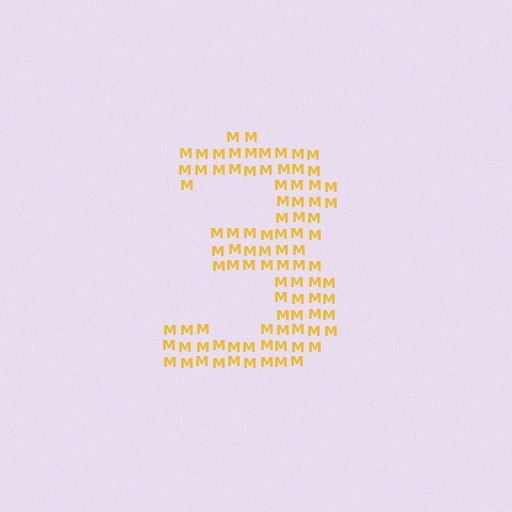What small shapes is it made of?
It is made of small letter M's.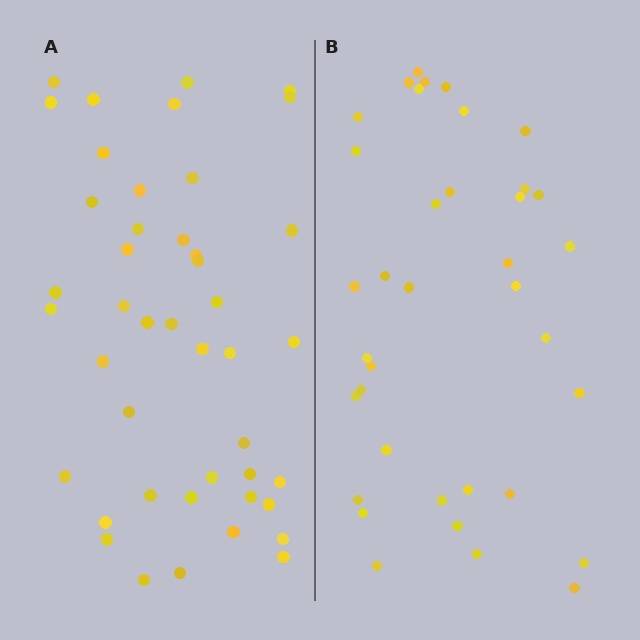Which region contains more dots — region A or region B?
Region A (the left region) has more dots.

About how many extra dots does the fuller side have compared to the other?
Region A has roughly 8 or so more dots than region B.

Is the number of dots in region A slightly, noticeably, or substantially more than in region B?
Region A has only slightly more — the two regions are fairly close. The ratio is roughly 1.2 to 1.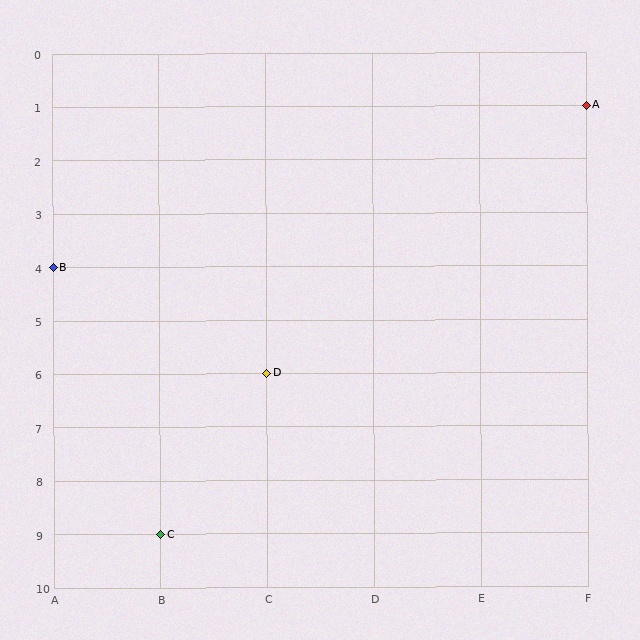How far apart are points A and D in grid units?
Points A and D are 3 columns and 5 rows apart (about 5.8 grid units diagonally).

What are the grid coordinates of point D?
Point D is at grid coordinates (C, 6).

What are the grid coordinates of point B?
Point B is at grid coordinates (A, 4).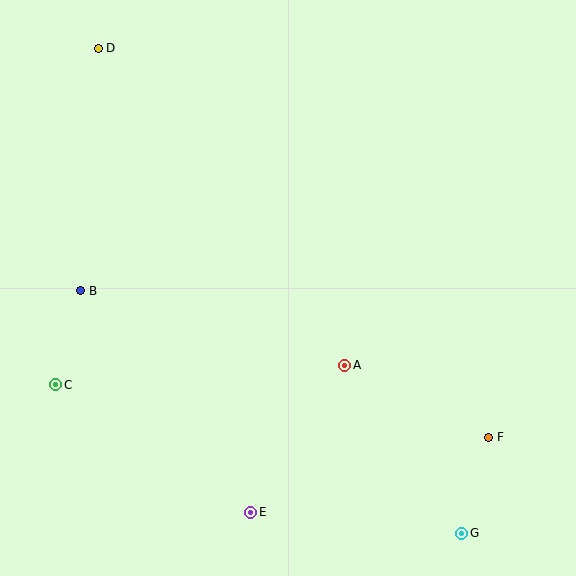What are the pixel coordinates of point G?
Point G is at (462, 533).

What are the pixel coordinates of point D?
Point D is at (98, 48).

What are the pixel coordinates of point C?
Point C is at (56, 385).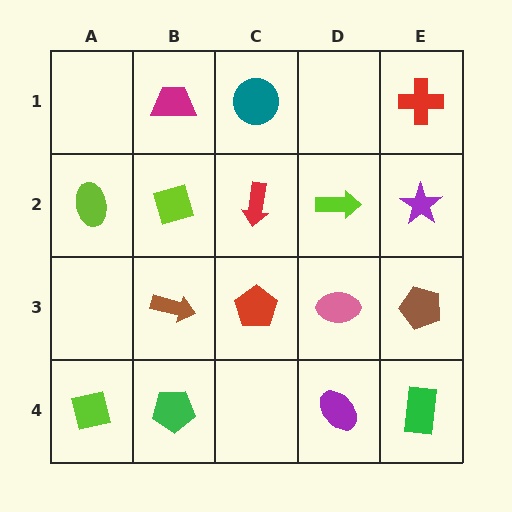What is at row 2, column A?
A lime ellipse.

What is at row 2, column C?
A red arrow.